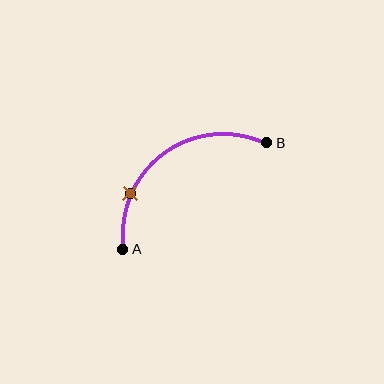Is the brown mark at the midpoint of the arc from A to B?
No. The brown mark lies on the arc but is closer to endpoint A. The arc midpoint would be at the point on the curve equidistant along the arc from both A and B.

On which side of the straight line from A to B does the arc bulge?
The arc bulges above and to the left of the straight line connecting A and B.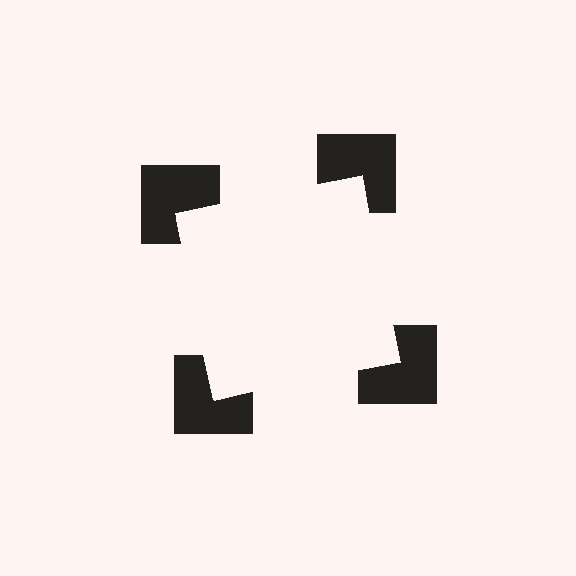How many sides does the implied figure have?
4 sides.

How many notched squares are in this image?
There are 4 — one at each vertex of the illusory square.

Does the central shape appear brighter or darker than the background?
It typically appears slightly brighter than the background, even though no actual brightness change is drawn.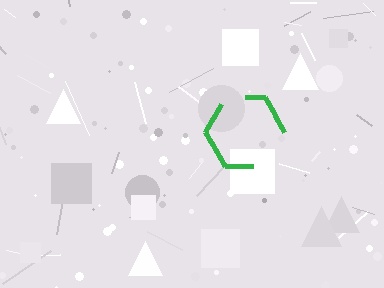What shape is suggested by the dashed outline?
The dashed outline suggests a hexagon.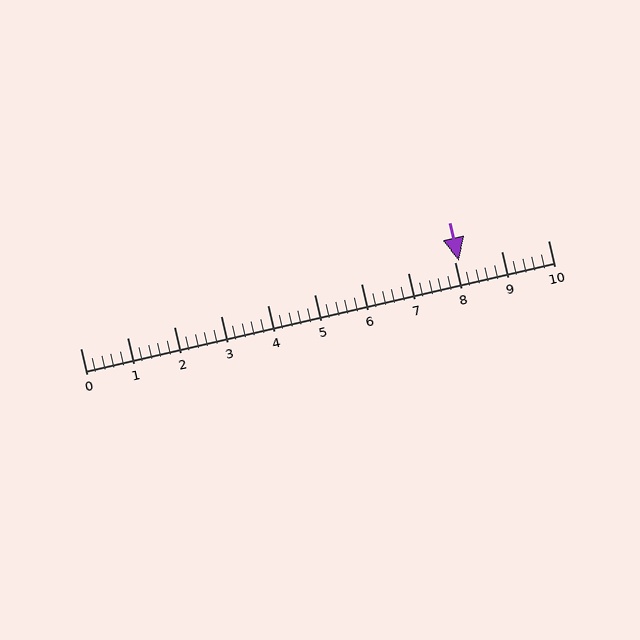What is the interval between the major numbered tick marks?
The major tick marks are spaced 1 units apart.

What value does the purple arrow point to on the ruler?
The purple arrow points to approximately 8.1.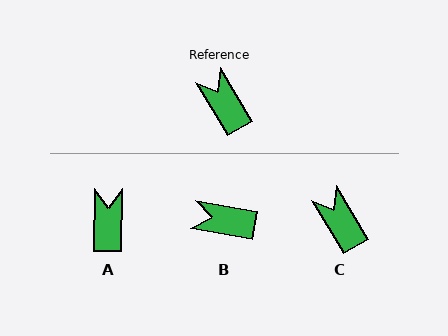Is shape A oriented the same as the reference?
No, it is off by about 31 degrees.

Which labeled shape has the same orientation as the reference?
C.